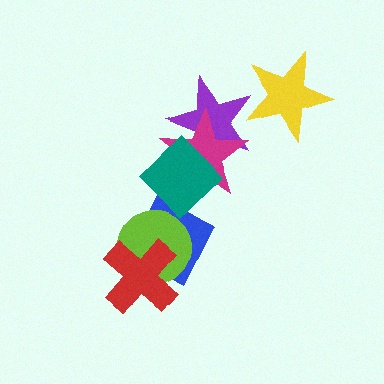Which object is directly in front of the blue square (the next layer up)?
The lime circle is directly in front of the blue square.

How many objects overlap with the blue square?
3 objects overlap with the blue square.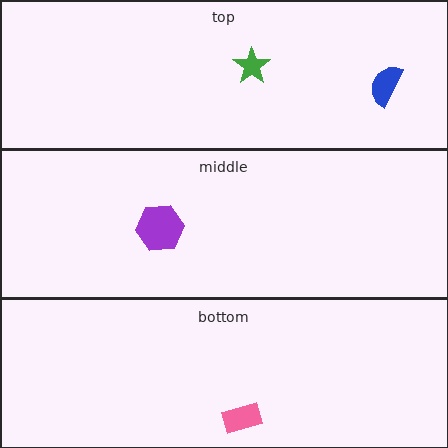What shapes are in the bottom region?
The pink rectangle.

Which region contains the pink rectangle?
The bottom region.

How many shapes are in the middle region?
1.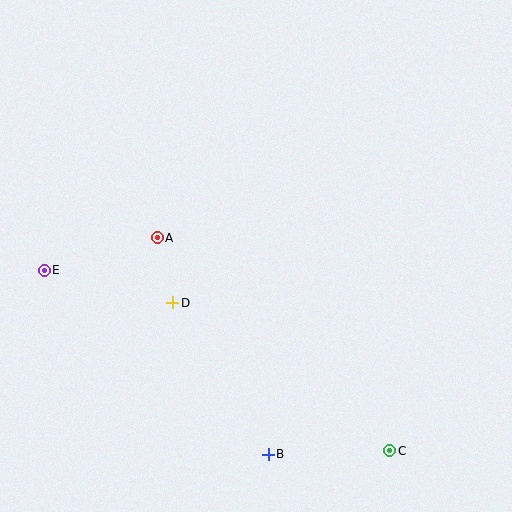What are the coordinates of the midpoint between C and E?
The midpoint between C and E is at (217, 360).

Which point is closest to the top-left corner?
Point E is closest to the top-left corner.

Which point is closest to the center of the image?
Point D at (173, 303) is closest to the center.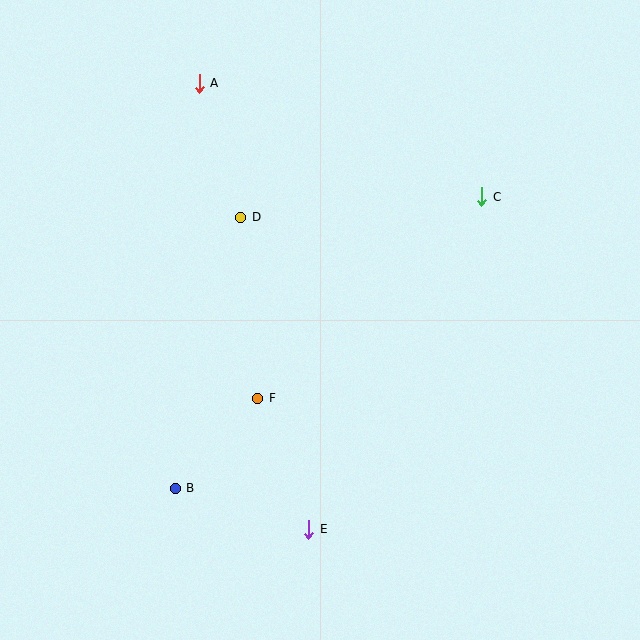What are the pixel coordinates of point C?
Point C is at (482, 197).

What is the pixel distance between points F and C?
The distance between F and C is 301 pixels.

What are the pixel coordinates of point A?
Point A is at (199, 83).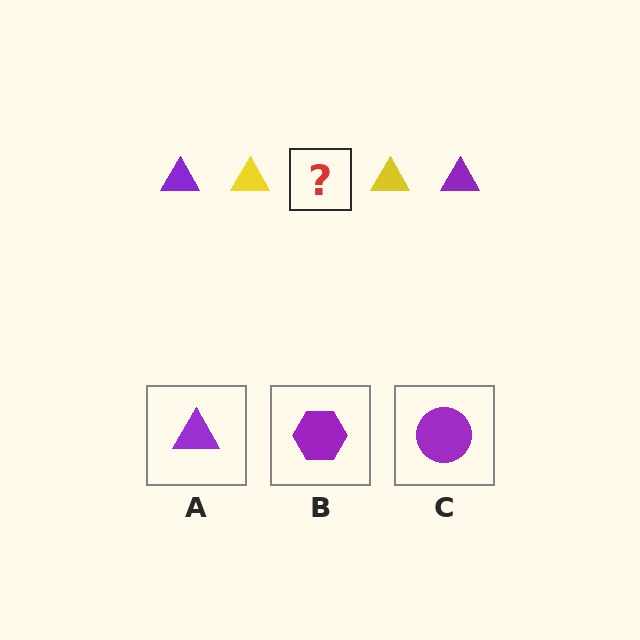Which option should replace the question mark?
Option A.